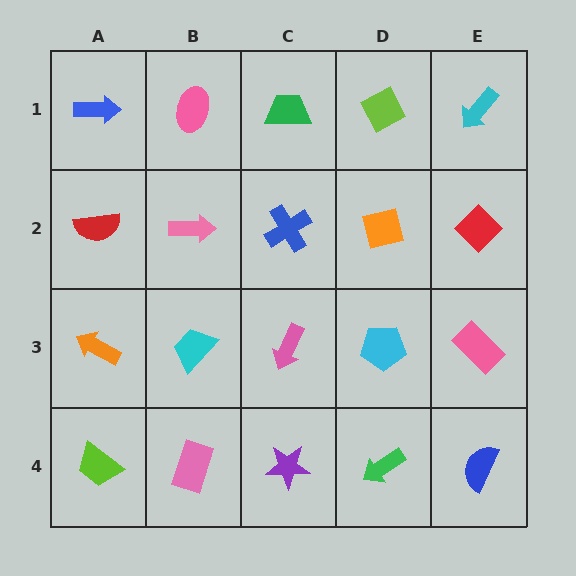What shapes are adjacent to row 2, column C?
A green trapezoid (row 1, column C), a pink arrow (row 3, column C), a pink arrow (row 2, column B), an orange square (row 2, column D).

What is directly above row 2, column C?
A green trapezoid.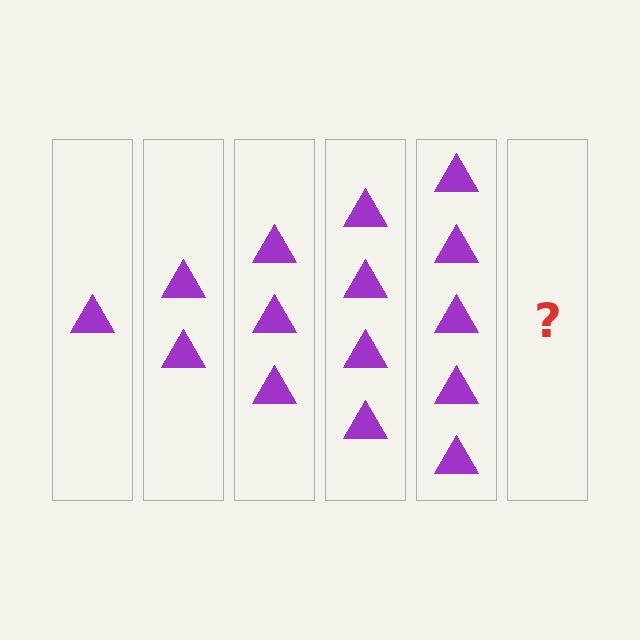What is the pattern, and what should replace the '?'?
The pattern is that each step adds one more triangle. The '?' should be 6 triangles.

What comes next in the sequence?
The next element should be 6 triangles.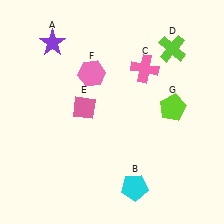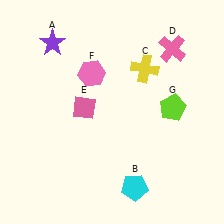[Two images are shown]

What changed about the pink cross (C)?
In Image 1, C is pink. In Image 2, it changed to yellow.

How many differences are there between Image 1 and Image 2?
There are 2 differences between the two images.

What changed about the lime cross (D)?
In Image 1, D is lime. In Image 2, it changed to pink.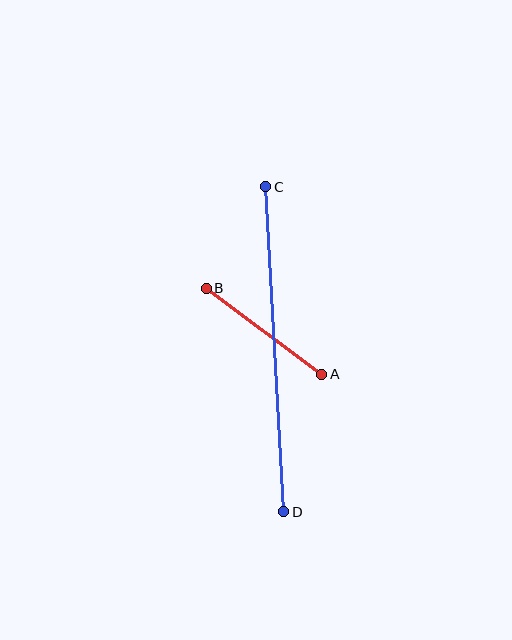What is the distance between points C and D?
The distance is approximately 326 pixels.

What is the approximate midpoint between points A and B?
The midpoint is at approximately (264, 331) pixels.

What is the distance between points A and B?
The distance is approximately 144 pixels.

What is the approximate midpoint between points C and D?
The midpoint is at approximately (275, 349) pixels.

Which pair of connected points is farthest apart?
Points C and D are farthest apart.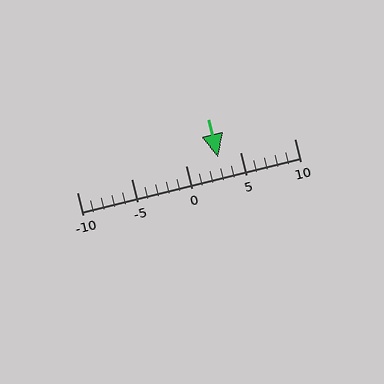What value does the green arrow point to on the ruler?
The green arrow points to approximately 3.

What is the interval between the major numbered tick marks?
The major tick marks are spaced 5 units apart.